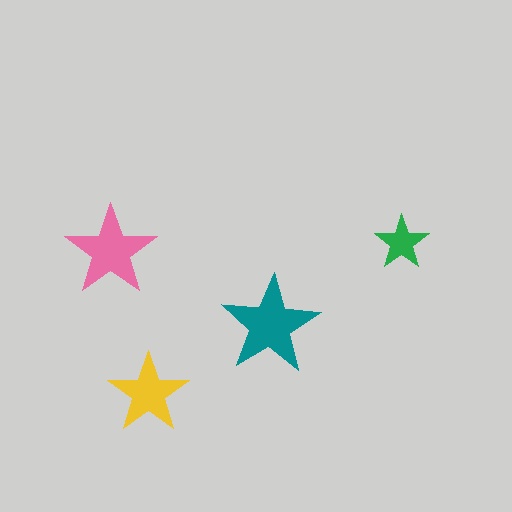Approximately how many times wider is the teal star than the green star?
About 2 times wider.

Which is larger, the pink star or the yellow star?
The pink one.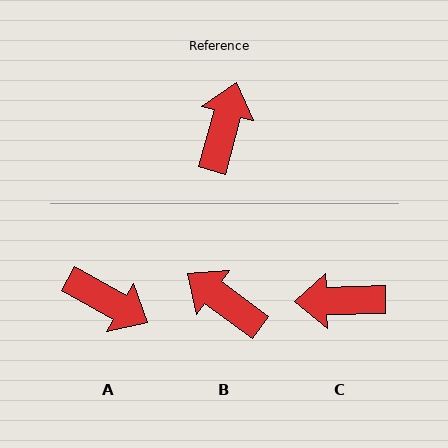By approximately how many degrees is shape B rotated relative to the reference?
Approximately 69 degrees counter-clockwise.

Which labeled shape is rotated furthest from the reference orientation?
C, about 107 degrees away.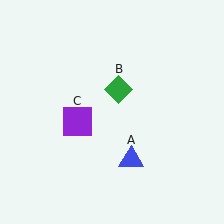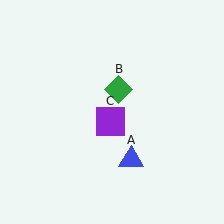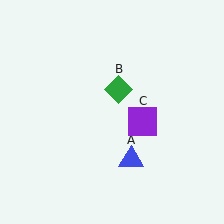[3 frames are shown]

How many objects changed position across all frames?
1 object changed position: purple square (object C).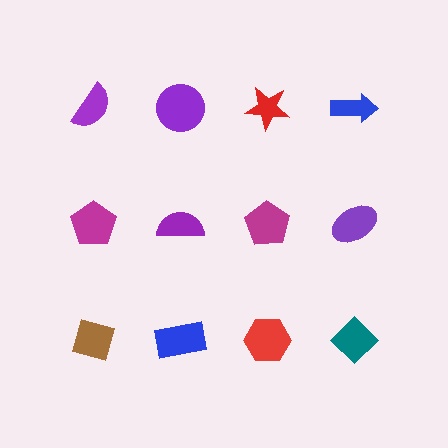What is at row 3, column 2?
A blue rectangle.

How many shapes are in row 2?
4 shapes.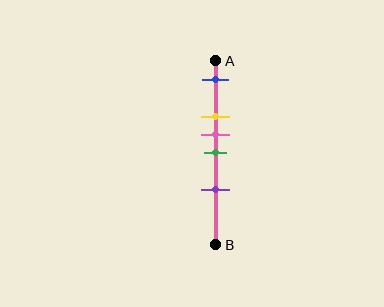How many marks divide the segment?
There are 5 marks dividing the segment.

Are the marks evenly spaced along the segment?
No, the marks are not evenly spaced.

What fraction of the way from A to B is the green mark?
The green mark is approximately 50% (0.5) of the way from A to B.